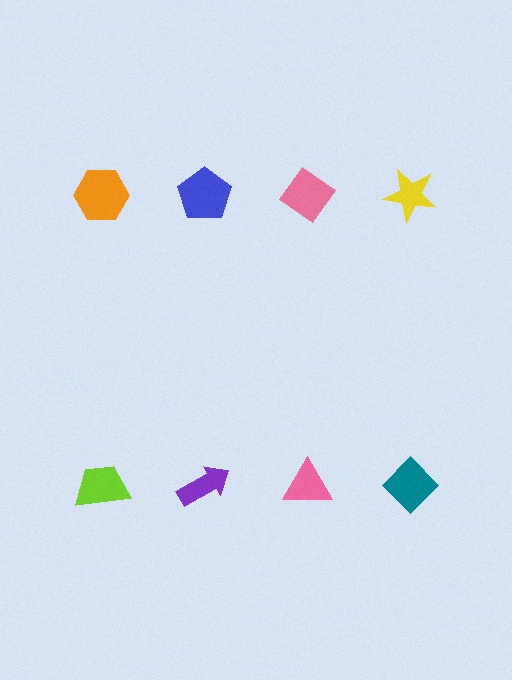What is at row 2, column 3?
A pink triangle.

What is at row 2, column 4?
A teal diamond.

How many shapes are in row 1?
4 shapes.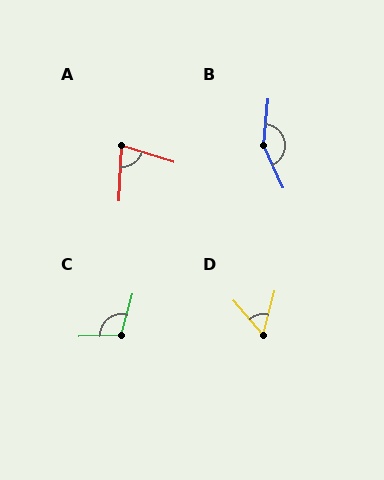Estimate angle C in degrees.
Approximately 109 degrees.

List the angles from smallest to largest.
D (55°), A (75°), C (109°), B (149°).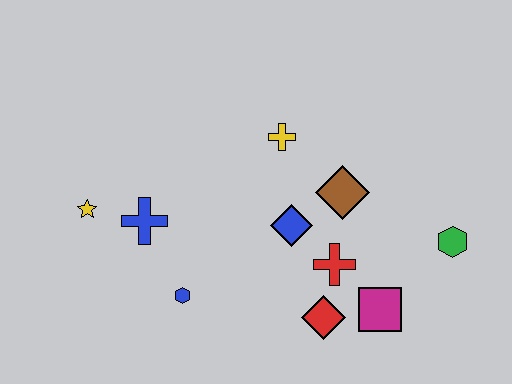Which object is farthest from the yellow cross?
The yellow star is farthest from the yellow cross.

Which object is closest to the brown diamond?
The blue diamond is closest to the brown diamond.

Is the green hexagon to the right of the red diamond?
Yes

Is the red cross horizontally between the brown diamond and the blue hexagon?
Yes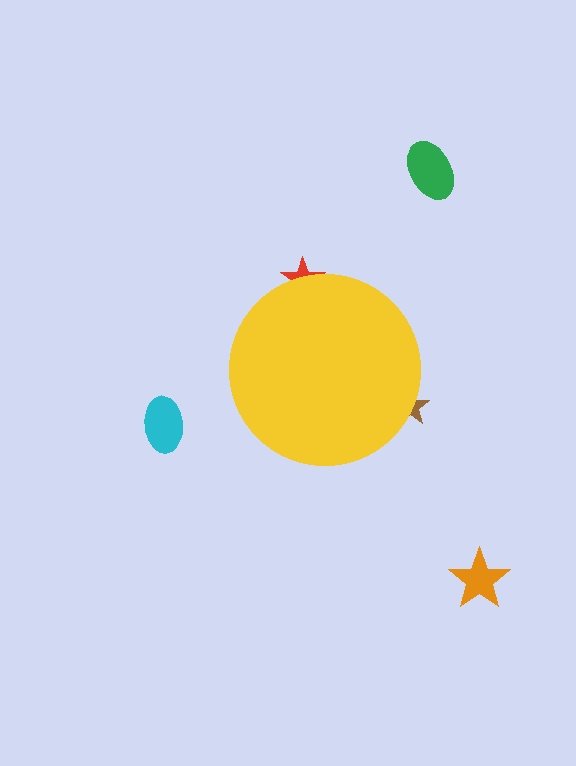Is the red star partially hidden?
Yes, the red star is partially hidden behind the yellow circle.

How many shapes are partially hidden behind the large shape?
2 shapes are partially hidden.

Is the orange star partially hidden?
No, the orange star is fully visible.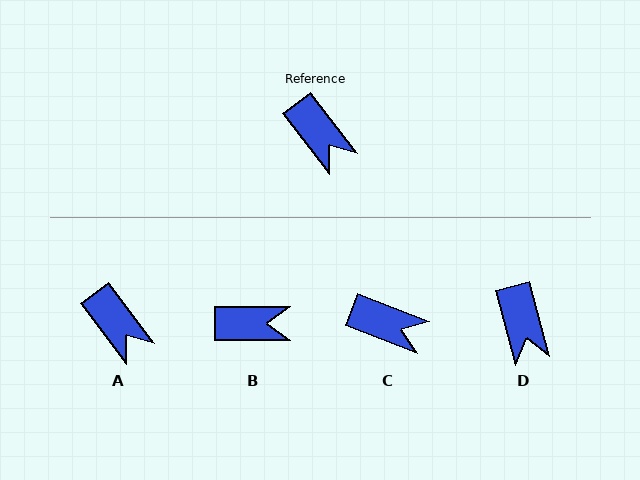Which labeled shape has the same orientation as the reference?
A.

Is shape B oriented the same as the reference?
No, it is off by about 53 degrees.